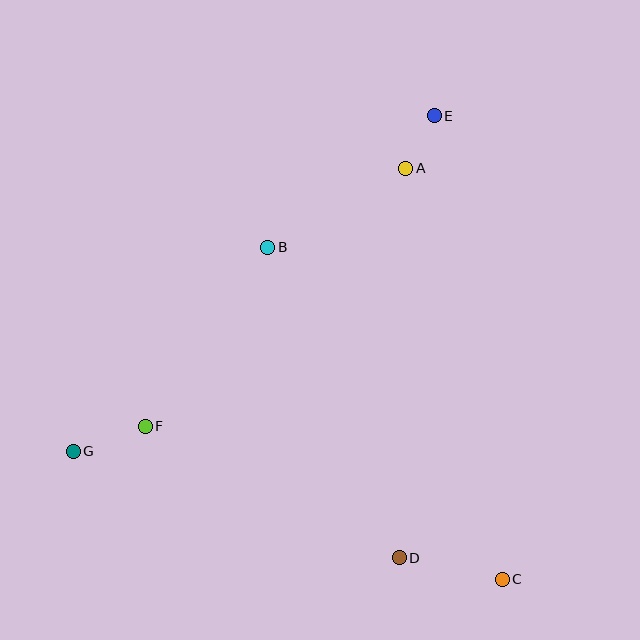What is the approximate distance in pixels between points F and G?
The distance between F and G is approximately 76 pixels.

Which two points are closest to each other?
Points A and E are closest to each other.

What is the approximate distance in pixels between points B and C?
The distance between B and C is approximately 407 pixels.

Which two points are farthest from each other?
Points E and G are farthest from each other.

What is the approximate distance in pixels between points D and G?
The distance between D and G is approximately 343 pixels.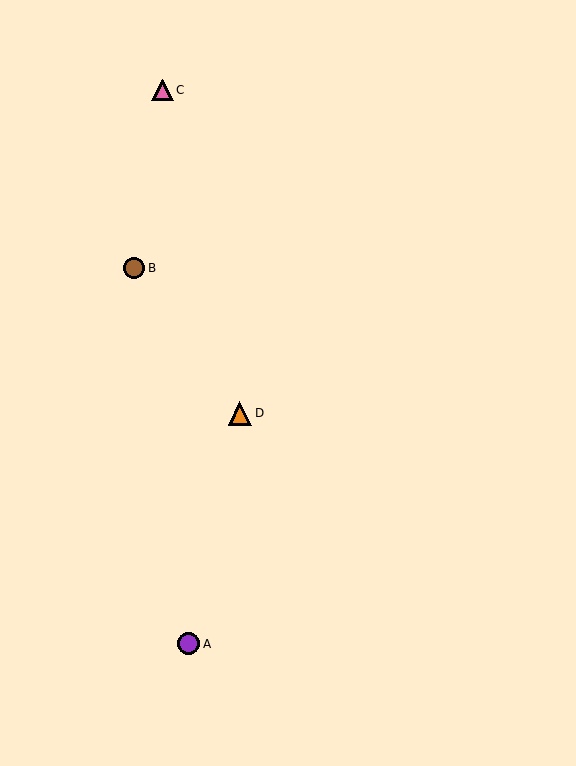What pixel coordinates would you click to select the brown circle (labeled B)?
Click at (134, 268) to select the brown circle B.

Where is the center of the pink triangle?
The center of the pink triangle is at (163, 90).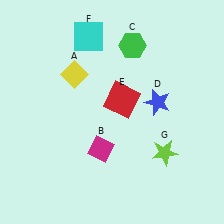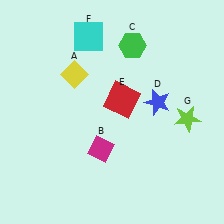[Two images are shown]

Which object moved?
The lime star (G) moved up.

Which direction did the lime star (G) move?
The lime star (G) moved up.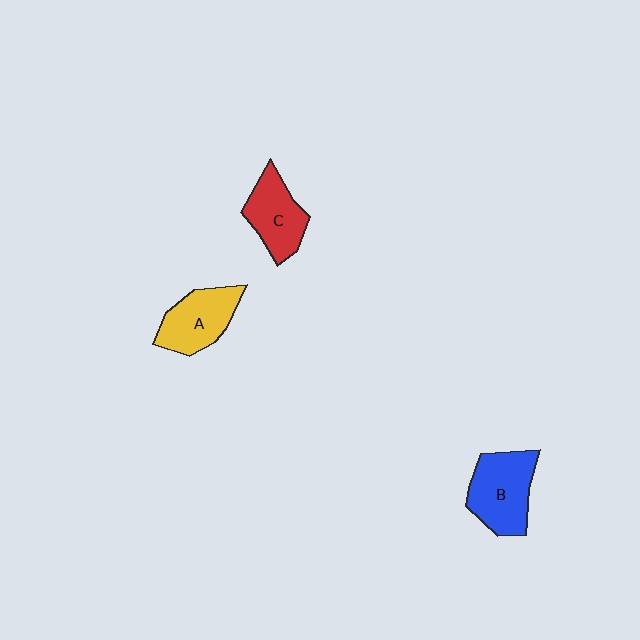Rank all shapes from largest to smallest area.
From largest to smallest: B (blue), A (yellow), C (red).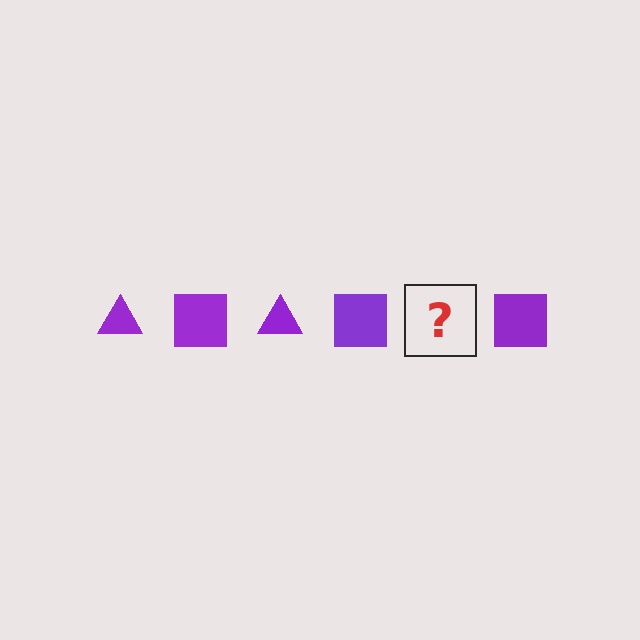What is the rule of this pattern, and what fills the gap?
The rule is that the pattern cycles through triangle, square shapes in purple. The gap should be filled with a purple triangle.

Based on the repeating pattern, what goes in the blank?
The blank should be a purple triangle.